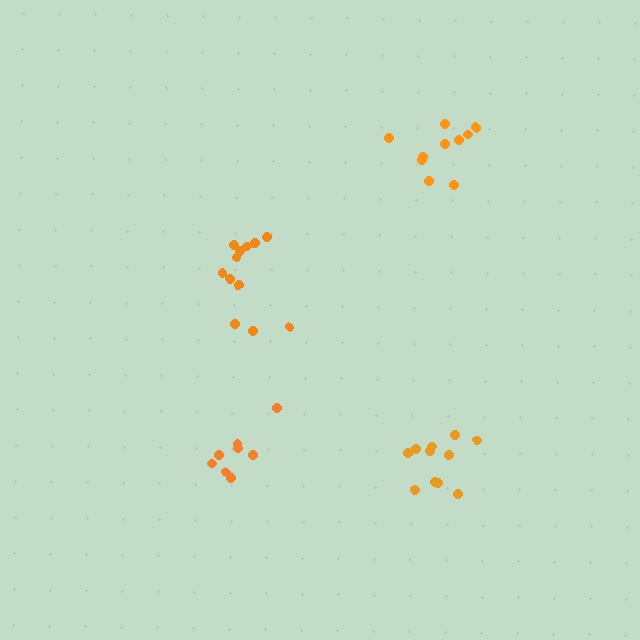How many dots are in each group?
Group 1: 12 dots, Group 2: 8 dots, Group 3: 11 dots, Group 4: 10 dots (41 total).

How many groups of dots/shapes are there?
There are 4 groups.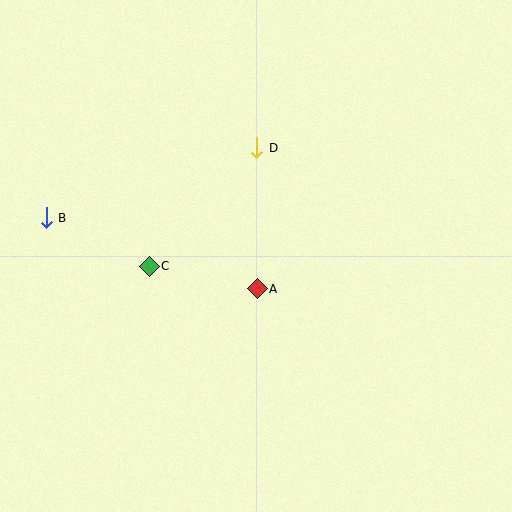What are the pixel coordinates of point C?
Point C is at (149, 266).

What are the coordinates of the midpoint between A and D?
The midpoint between A and D is at (257, 218).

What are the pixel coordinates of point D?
Point D is at (257, 148).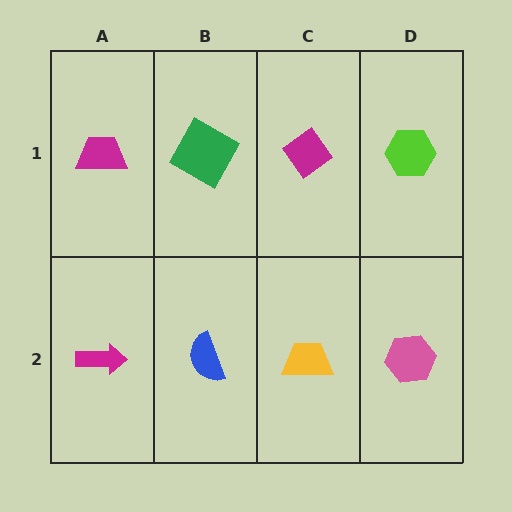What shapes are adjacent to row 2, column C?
A magenta diamond (row 1, column C), a blue semicircle (row 2, column B), a pink hexagon (row 2, column D).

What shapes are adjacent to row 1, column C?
A yellow trapezoid (row 2, column C), a green square (row 1, column B), a lime hexagon (row 1, column D).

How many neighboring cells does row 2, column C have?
3.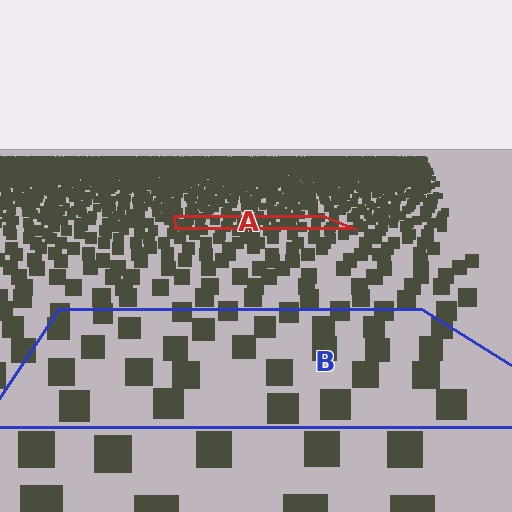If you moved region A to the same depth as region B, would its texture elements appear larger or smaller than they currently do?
They would appear larger. At a closer depth, the same texture elements are projected at a bigger on-screen size.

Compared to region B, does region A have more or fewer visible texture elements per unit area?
Region A has more texture elements per unit area — they are packed more densely because it is farther away.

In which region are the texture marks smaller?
The texture marks are smaller in region A, because it is farther away.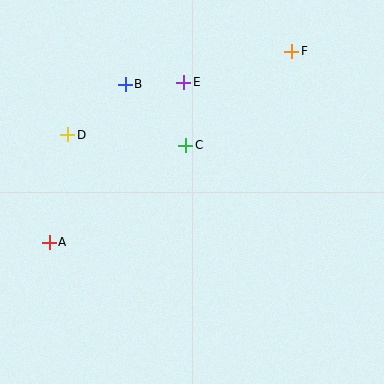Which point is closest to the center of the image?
Point C at (186, 145) is closest to the center.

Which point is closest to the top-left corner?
Point B is closest to the top-left corner.